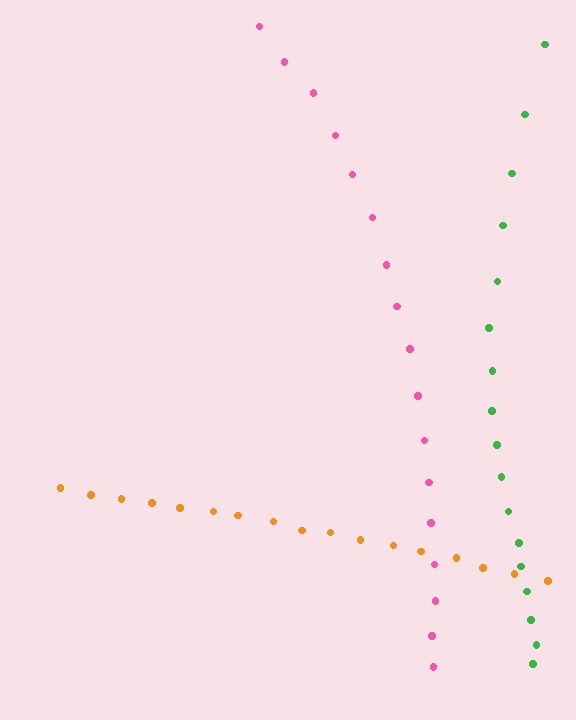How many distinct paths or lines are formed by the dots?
There are 3 distinct paths.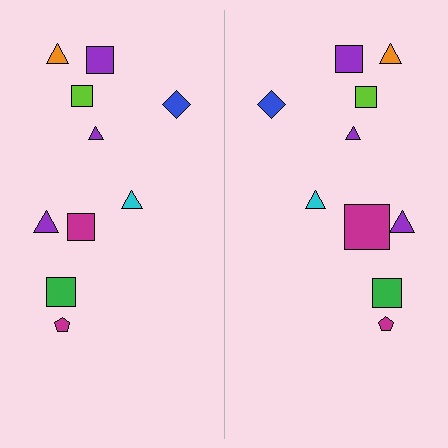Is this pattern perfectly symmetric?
No, the pattern is not perfectly symmetric. The magenta square on the right side has a different size than its mirror counterpart.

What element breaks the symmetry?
The magenta square on the right side has a different size than its mirror counterpart.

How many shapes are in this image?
There are 20 shapes in this image.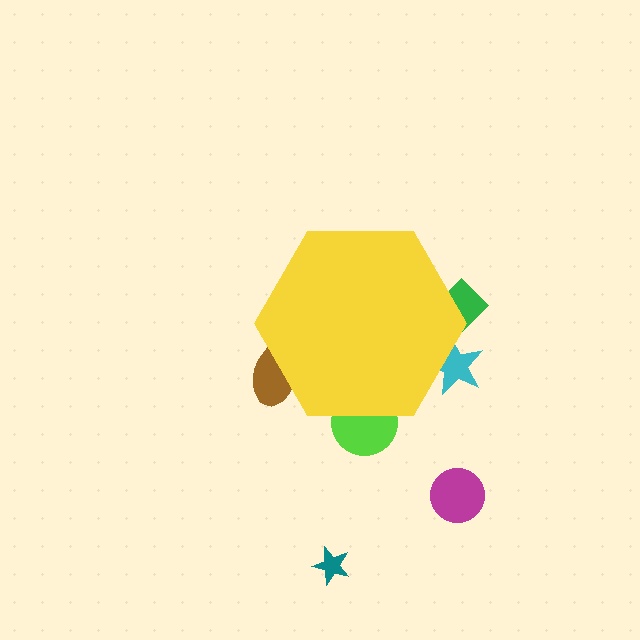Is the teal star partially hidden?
No, the teal star is fully visible.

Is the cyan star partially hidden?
Yes, the cyan star is partially hidden behind the yellow hexagon.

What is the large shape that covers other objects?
A yellow hexagon.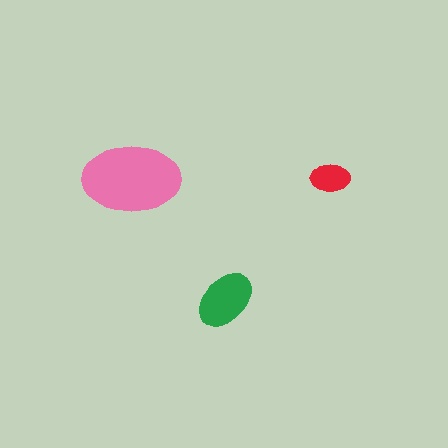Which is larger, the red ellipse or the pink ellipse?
The pink one.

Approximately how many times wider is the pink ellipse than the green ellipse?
About 1.5 times wider.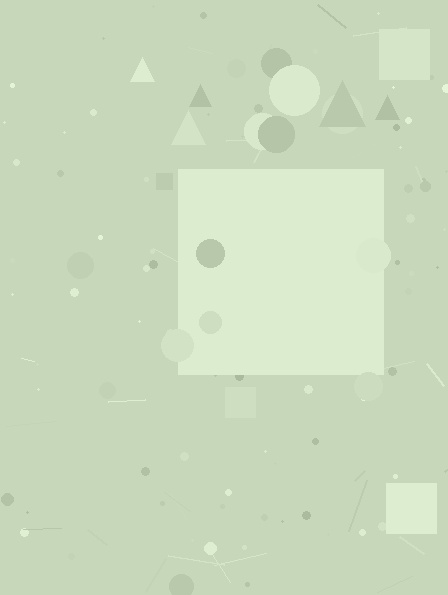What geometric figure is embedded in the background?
A square is embedded in the background.